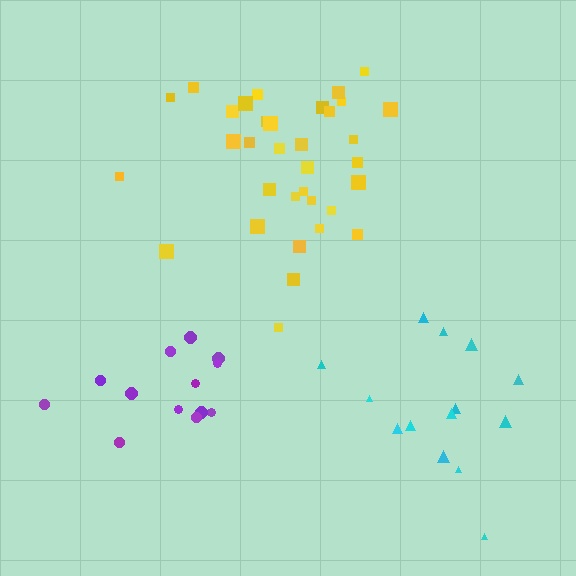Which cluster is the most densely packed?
Yellow.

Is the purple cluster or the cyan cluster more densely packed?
Cyan.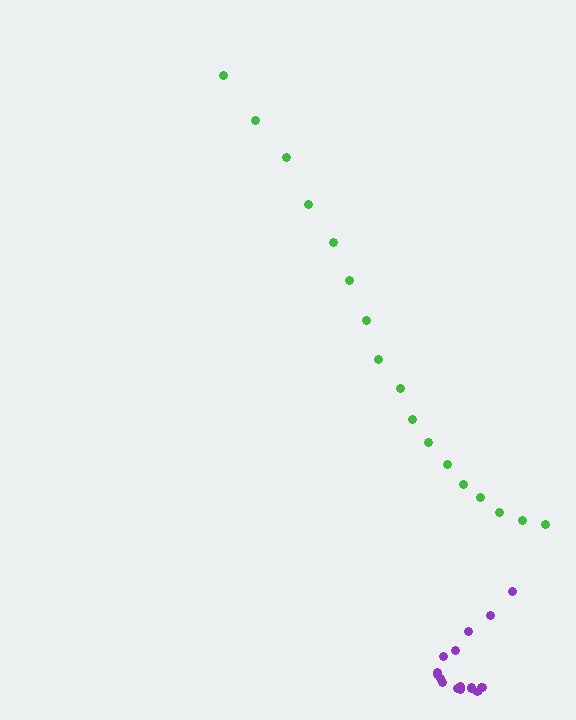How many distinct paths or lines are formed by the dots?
There are 2 distinct paths.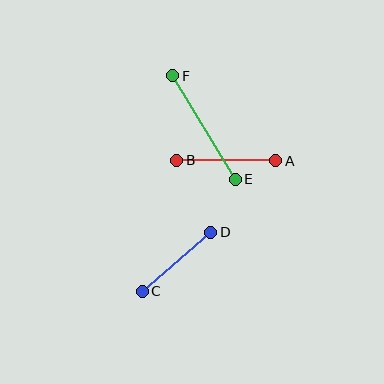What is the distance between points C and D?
The distance is approximately 90 pixels.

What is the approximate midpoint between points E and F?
The midpoint is at approximately (204, 128) pixels.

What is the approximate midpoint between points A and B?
The midpoint is at approximately (226, 161) pixels.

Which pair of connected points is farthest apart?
Points E and F are farthest apart.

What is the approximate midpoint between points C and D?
The midpoint is at approximately (176, 262) pixels.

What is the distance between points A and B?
The distance is approximately 99 pixels.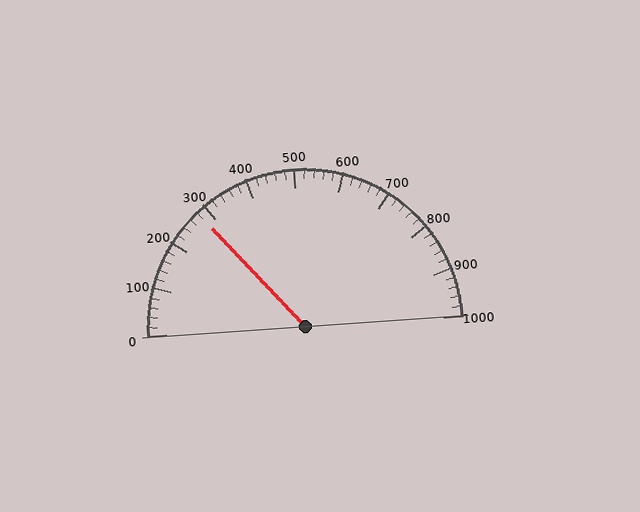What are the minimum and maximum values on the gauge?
The gauge ranges from 0 to 1000.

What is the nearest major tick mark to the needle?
The nearest major tick mark is 300.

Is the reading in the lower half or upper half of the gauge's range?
The reading is in the lower half of the range (0 to 1000).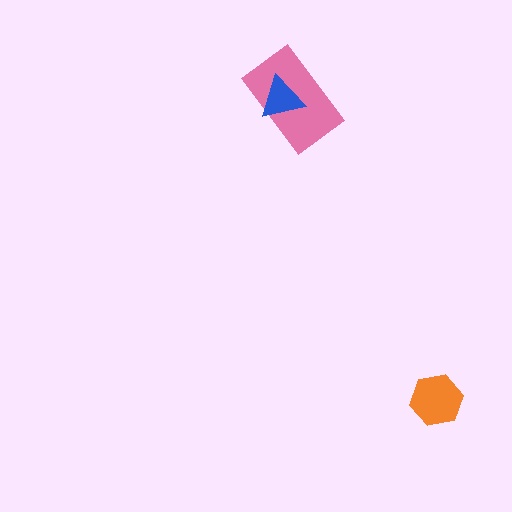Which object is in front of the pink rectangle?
The blue triangle is in front of the pink rectangle.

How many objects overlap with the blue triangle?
1 object overlaps with the blue triangle.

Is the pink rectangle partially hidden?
Yes, it is partially covered by another shape.